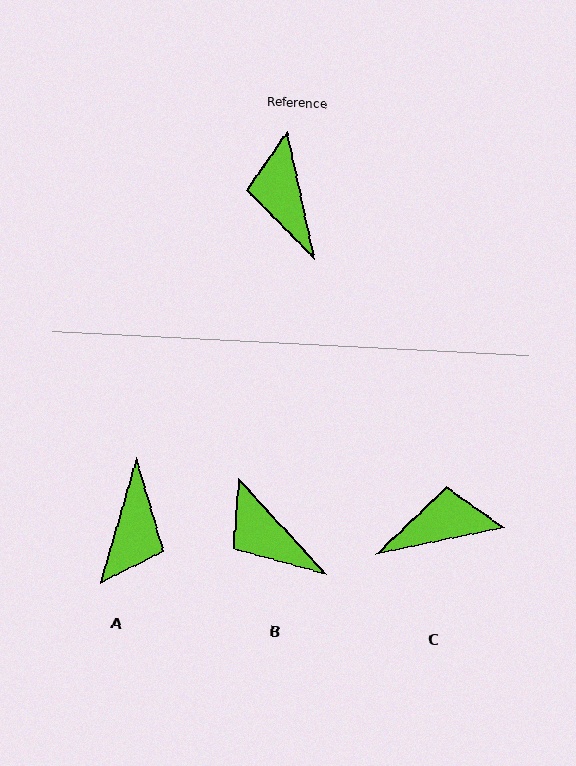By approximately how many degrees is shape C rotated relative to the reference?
Approximately 90 degrees clockwise.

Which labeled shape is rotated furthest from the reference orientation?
A, about 152 degrees away.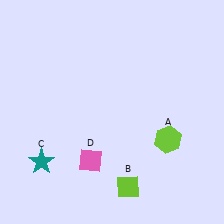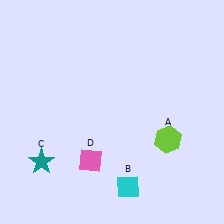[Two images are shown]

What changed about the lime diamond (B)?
In Image 1, B is lime. In Image 2, it changed to cyan.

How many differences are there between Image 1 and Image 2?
There is 1 difference between the two images.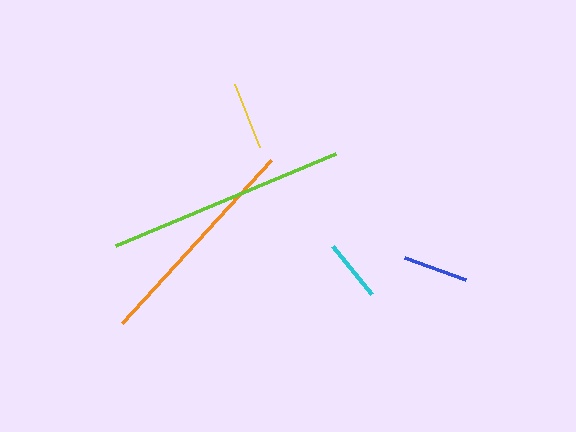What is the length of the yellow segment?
The yellow segment is approximately 68 pixels long.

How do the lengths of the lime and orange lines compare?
The lime and orange lines are approximately the same length.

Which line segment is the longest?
The lime line is the longest at approximately 239 pixels.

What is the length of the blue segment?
The blue segment is approximately 64 pixels long.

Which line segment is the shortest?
The cyan line is the shortest at approximately 61 pixels.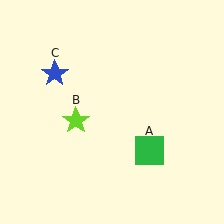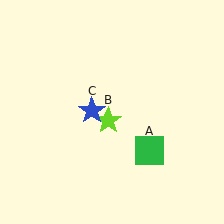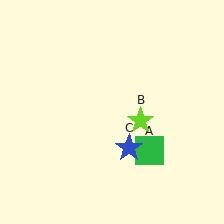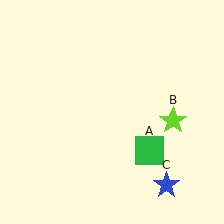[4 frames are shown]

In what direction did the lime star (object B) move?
The lime star (object B) moved right.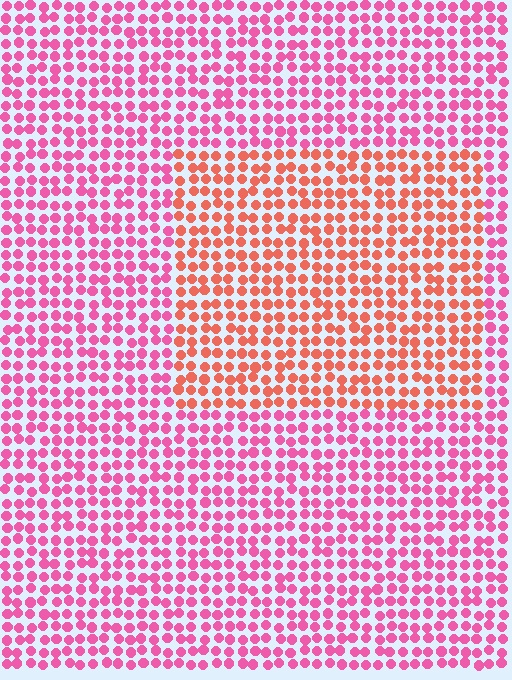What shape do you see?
I see a rectangle.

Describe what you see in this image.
The image is filled with small pink elements in a uniform arrangement. A rectangle-shaped region is visible where the elements are tinted to a slightly different hue, forming a subtle color boundary.